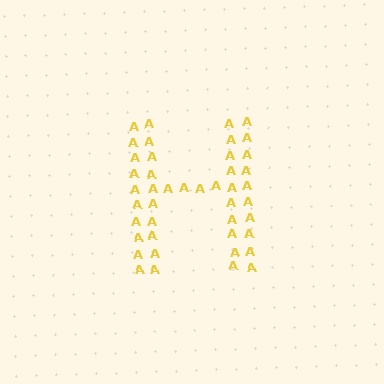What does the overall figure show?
The overall figure shows the letter H.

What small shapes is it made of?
It is made of small letter A's.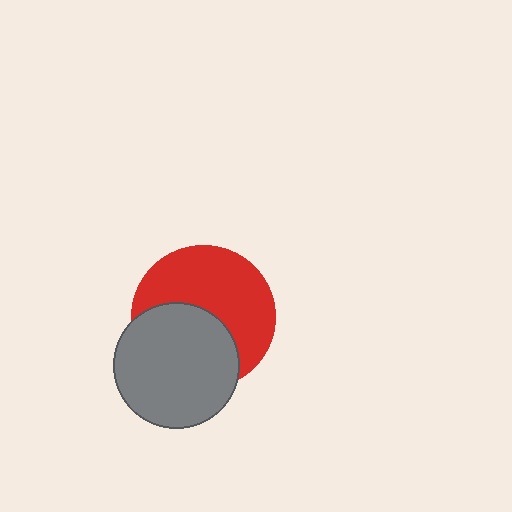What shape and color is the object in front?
The object in front is a gray circle.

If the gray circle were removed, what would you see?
You would see the complete red circle.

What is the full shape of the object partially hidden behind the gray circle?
The partially hidden object is a red circle.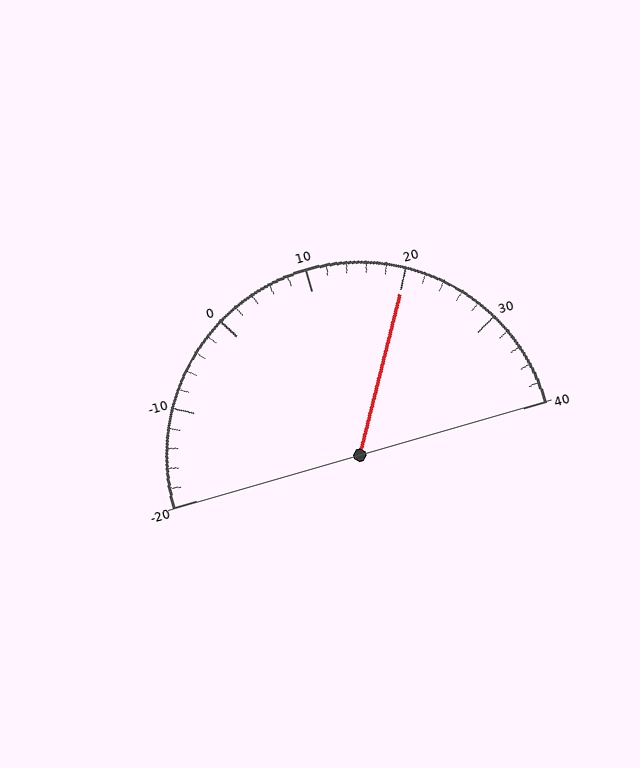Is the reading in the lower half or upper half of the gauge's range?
The reading is in the upper half of the range (-20 to 40).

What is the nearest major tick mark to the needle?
The nearest major tick mark is 20.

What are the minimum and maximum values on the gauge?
The gauge ranges from -20 to 40.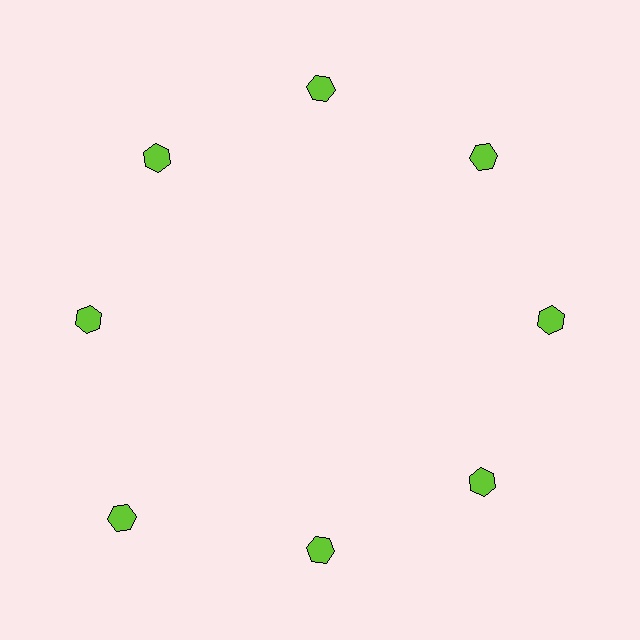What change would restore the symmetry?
The symmetry would be restored by moving it inward, back onto the ring so that all 8 hexagons sit at equal angles and equal distance from the center.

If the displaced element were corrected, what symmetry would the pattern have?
It would have 8-fold rotational symmetry — the pattern would map onto itself every 45 degrees.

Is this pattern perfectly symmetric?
No. The 8 lime hexagons are arranged in a ring, but one element near the 8 o'clock position is pushed outward from the center, breaking the 8-fold rotational symmetry.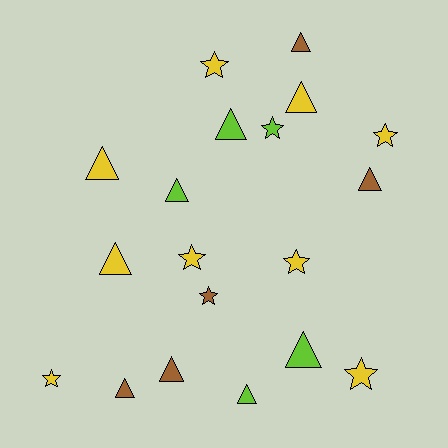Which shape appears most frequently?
Triangle, with 11 objects.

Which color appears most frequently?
Yellow, with 9 objects.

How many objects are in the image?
There are 19 objects.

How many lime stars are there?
There is 1 lime star.